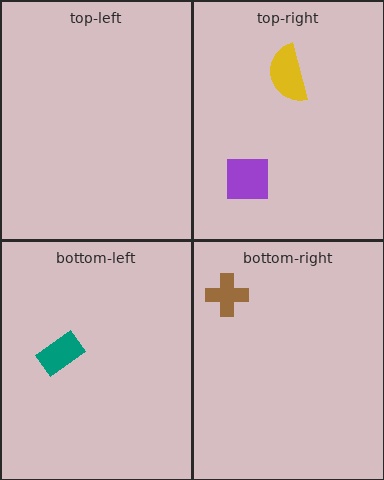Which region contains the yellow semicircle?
The top-right region.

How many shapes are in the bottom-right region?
1.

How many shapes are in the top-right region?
2.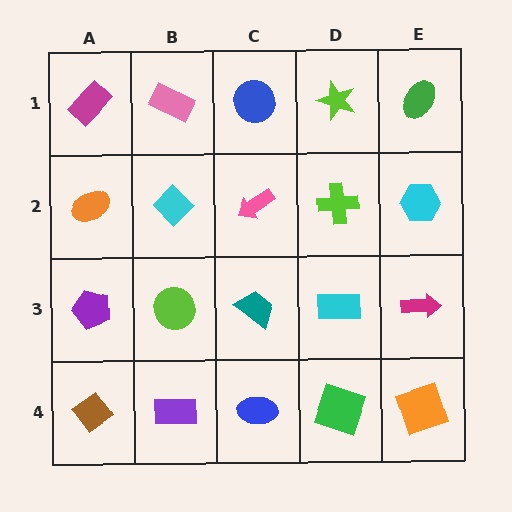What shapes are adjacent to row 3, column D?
A lime cross (row 2, column D), a green square (row 4, column D), a teal trapezoid (row 3, column C), a magenta arrow (row 3, column E).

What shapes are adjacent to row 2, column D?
A lime star (row 1, column D), a cyan rectangle (row 3, column D), a pink arrow (row 2, column C), a cyan hexagon (row 2, column E).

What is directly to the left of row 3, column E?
A cyan rectangle.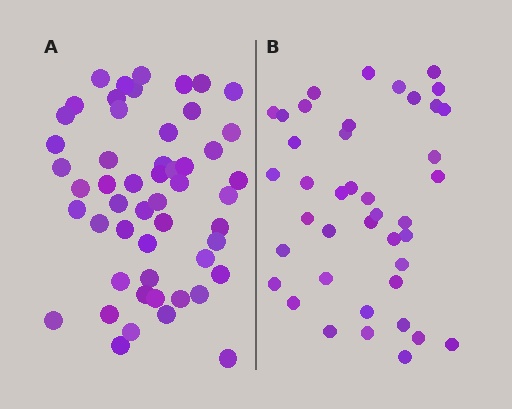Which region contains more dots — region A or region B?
Region A (the left region) has more dots.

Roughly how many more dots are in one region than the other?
Region A has roughly 12 or so more dots than region B.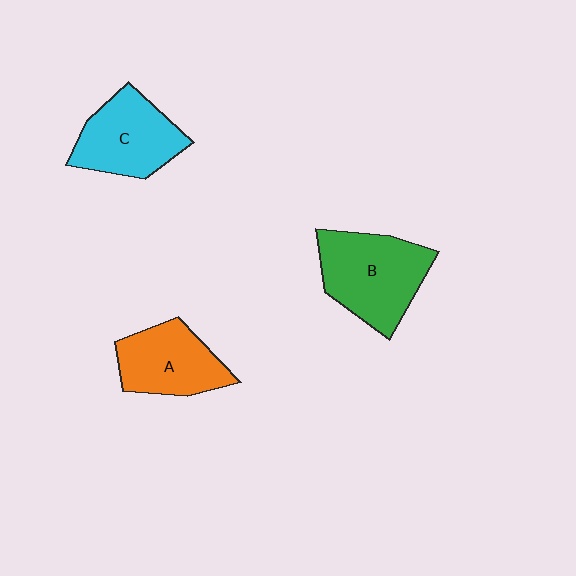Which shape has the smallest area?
Shape A (orange).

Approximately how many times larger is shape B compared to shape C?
Approximately 1.2 times.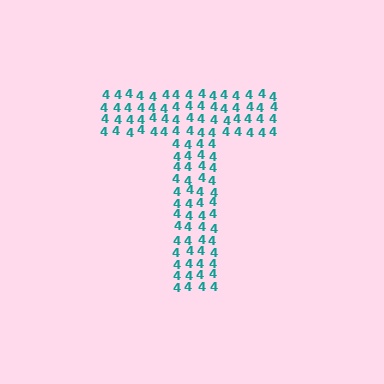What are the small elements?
The small elements are digit 4's.